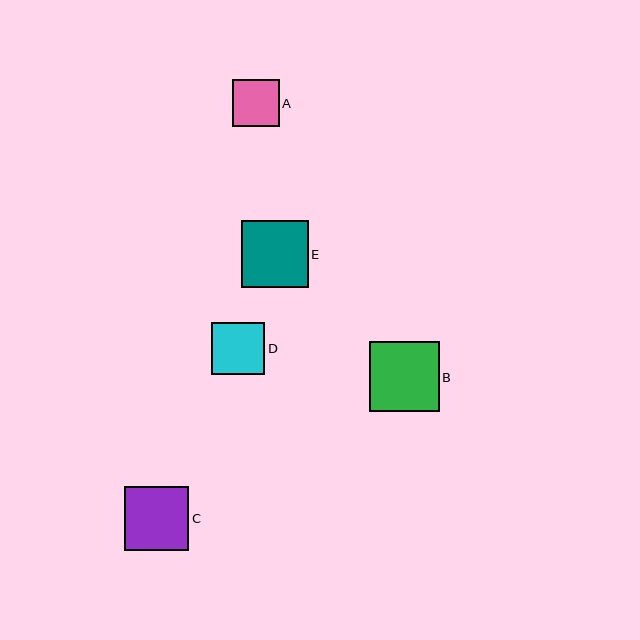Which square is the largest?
Square B is the largest with a size of approximately 70 pixels.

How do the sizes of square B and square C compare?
Square B and square C are approximately the same size.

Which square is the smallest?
Square A is the smallest with a size of approximately 46 pixels.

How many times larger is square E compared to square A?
Square E is approximately 1.4 times the size of square A.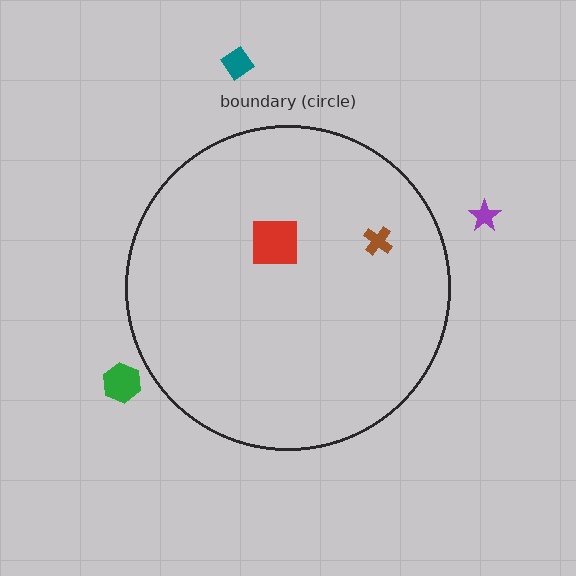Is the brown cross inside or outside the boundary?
Inside.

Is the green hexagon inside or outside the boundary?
Outside.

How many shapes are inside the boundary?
2 inside, 3 outside.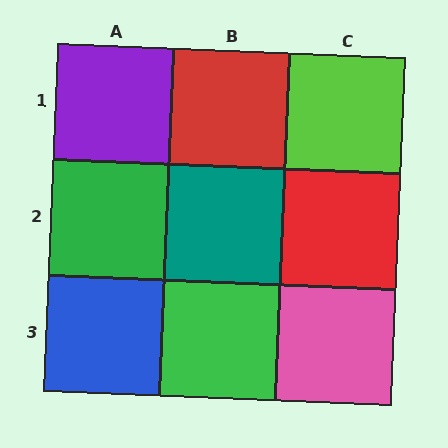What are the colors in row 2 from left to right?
Green, teal, red.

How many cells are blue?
1 cell is blue.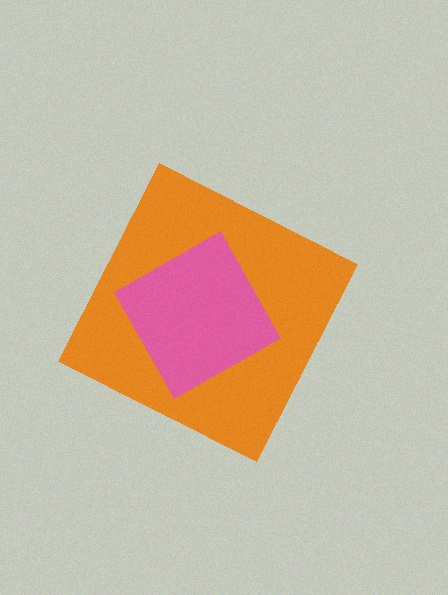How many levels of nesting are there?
2.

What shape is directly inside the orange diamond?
The pink square.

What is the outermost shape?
The orange diamond.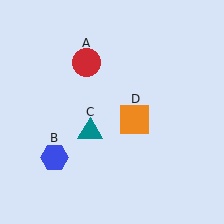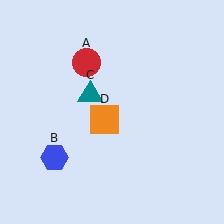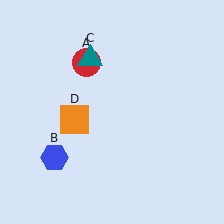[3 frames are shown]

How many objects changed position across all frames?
2 objects changed position: teal triangle (object C), orange square (object D).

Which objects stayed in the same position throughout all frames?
Red circle (object A) and blue hexagon (object B) remained stationary.